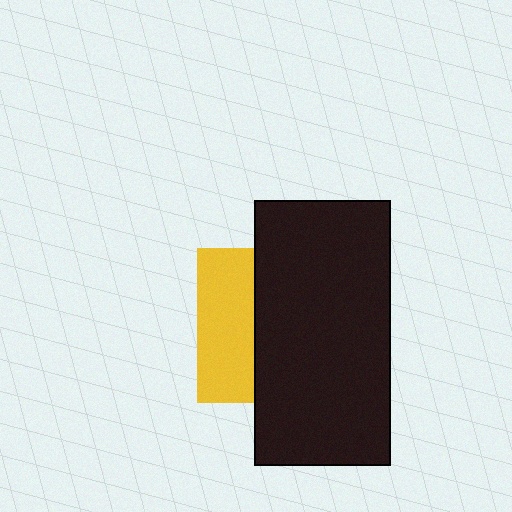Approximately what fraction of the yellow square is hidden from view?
Roughly 64% of the yellow square is hidden behind the black rectangle.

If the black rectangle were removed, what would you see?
You would see the complete yellow square.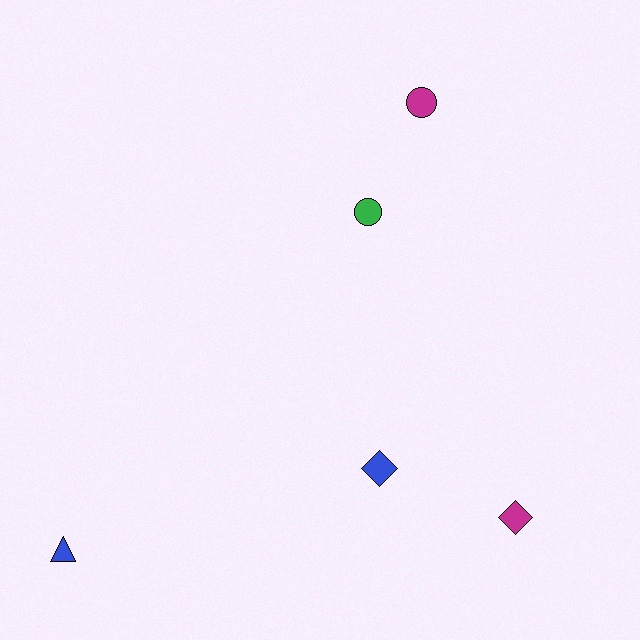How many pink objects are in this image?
There are no pink objects.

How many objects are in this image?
There are 5 objects.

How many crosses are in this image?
There are no crosses.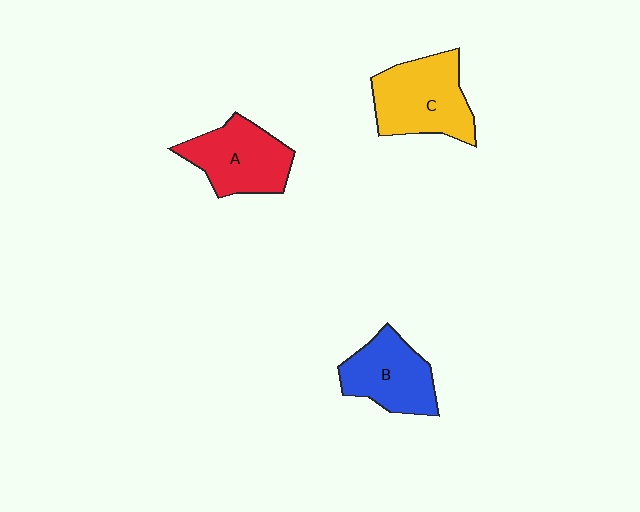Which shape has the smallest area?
Shape B (blue).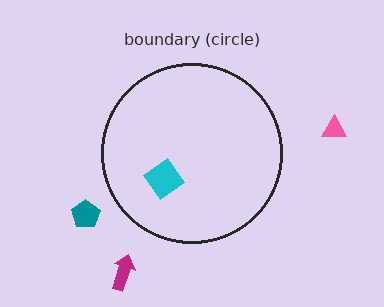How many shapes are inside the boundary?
1 inside, 3 outside.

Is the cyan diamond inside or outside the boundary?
Inside.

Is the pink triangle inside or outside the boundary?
Outside.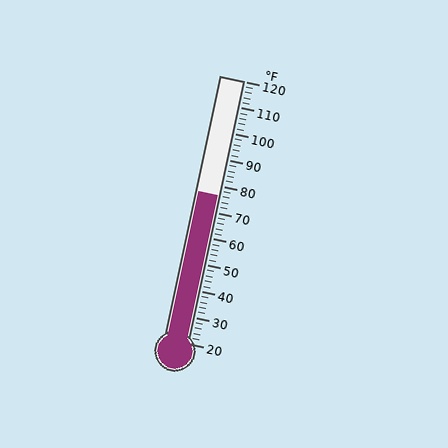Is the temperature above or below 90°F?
The temperature is below 90°F.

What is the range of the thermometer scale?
The thermometer scale ranges from 20°F to 120°F.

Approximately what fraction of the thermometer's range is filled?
The thermometer is filled to approximately 55% of its range.